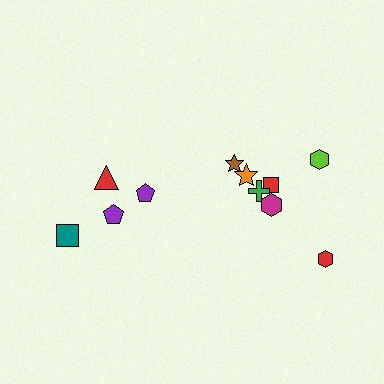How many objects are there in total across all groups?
There are 11 objects.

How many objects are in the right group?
There are 7 objects.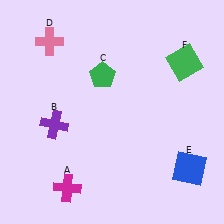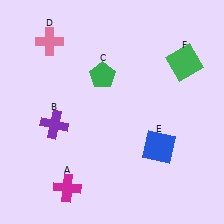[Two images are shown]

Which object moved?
The blue square (E) moved left.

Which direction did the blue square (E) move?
The blue square (E) moved left.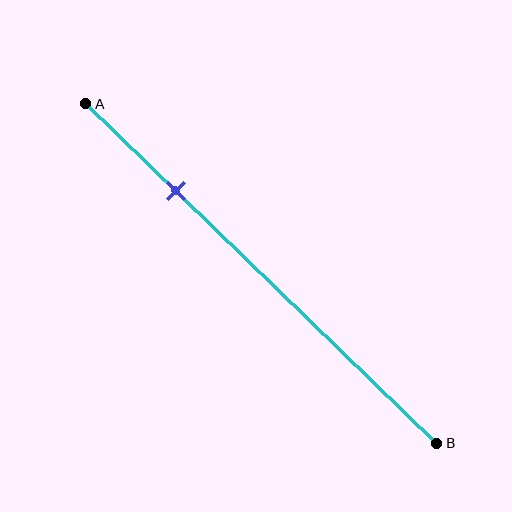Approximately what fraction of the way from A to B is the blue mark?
The blue mark is approximately 25% of the way from A to B.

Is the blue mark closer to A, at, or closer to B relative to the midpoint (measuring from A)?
The blue mark is closer to point A than the midpoint of segment AB.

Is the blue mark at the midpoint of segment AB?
No, the mark is at about 25% from A, not at the 50% midpoint.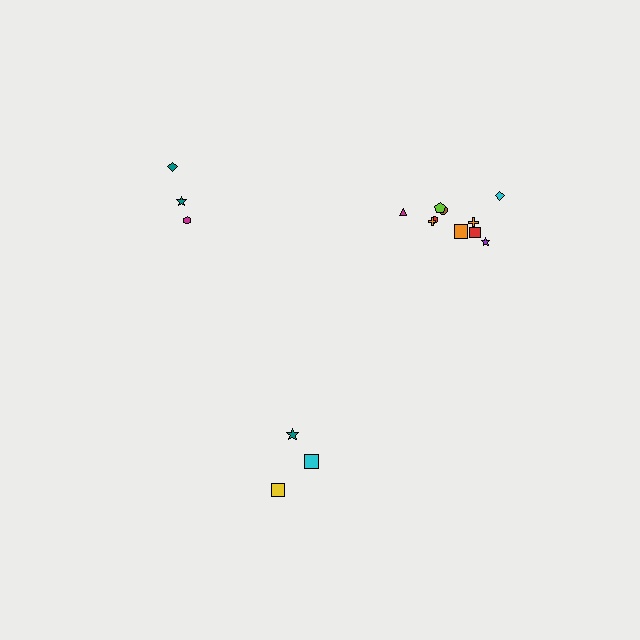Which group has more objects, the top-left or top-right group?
The top-right group.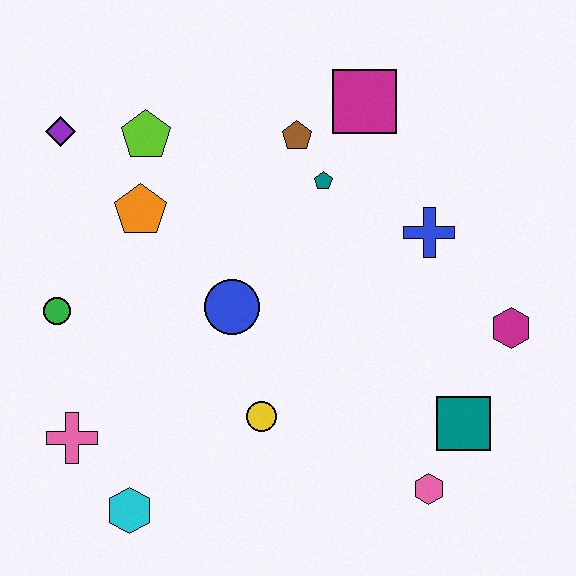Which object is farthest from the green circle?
The magenta hexagon is farthest from the green circle.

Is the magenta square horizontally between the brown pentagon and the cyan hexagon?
No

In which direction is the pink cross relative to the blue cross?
The pink cross is to the left of the blue cross.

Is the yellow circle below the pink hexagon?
No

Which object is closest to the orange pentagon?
The lime pentagon is closest to the orange pentagon.